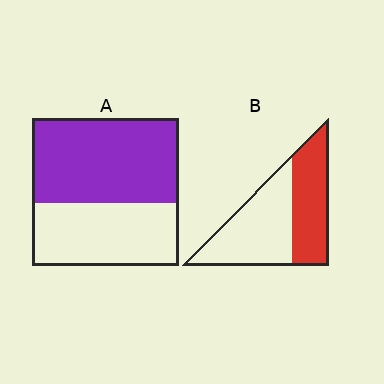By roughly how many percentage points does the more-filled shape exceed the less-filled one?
By roughly 15 percentage points (A over B).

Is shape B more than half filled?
No.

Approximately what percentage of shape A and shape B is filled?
A is approximately 55% and B is approximately 45%.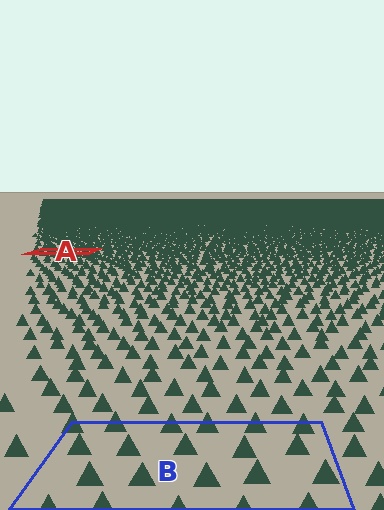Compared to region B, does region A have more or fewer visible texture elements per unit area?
Region A has more texture elements per unit area — they are packed more densely because it is farther away.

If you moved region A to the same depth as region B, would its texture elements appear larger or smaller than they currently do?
They would appear larger. At a closer depth, the same texture elements are projected at a bigger on-screen size.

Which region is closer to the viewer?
Region B is closer. The texture elements there are larger and more spread out.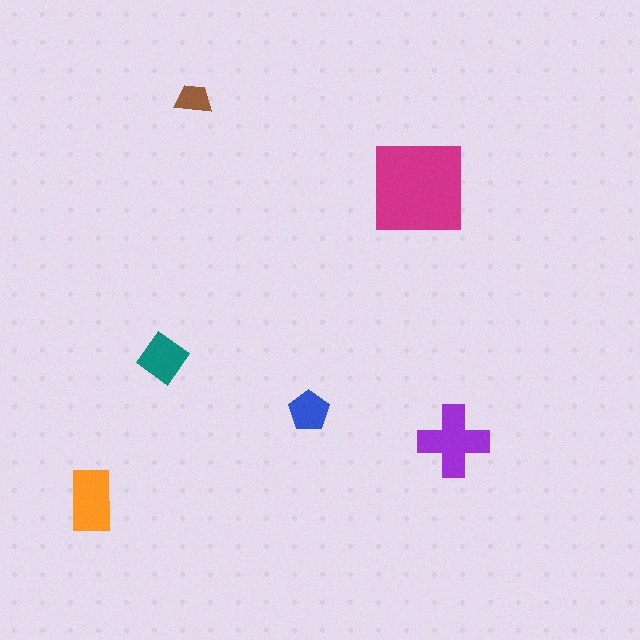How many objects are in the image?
There are 6 objects in the image.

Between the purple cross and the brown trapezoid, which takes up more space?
The purple cross.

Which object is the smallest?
The brown trapezoid.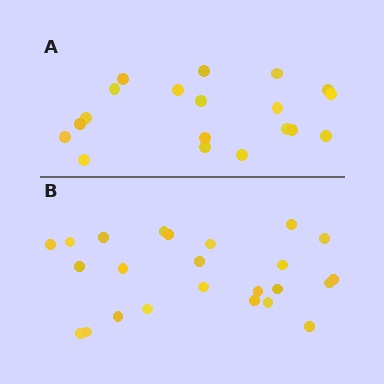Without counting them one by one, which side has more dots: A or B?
Region B (the bottom region) has more dots.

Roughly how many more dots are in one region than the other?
Region B has about 5 more dots than region A.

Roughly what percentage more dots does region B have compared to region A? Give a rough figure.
About 25% more.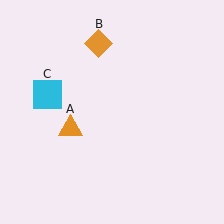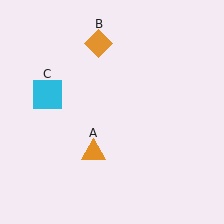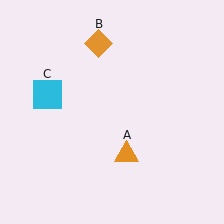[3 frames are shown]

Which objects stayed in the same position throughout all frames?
Orange diamond (object B) and cyan square (object C) remained stationary.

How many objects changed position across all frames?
1 object changed position: orange triangle (object A).